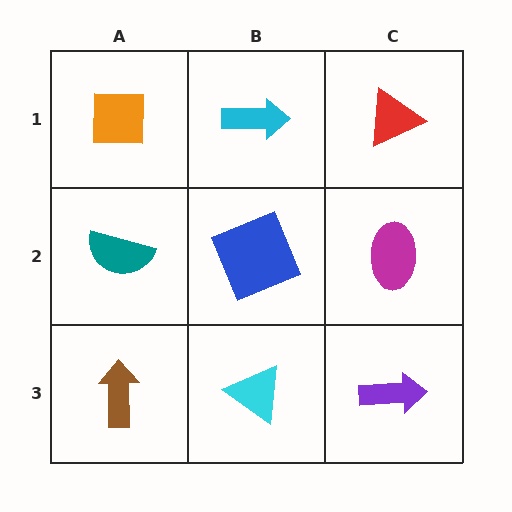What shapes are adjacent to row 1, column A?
A teal semicircle (row 2, column A), a cyan arrow (row 1, column B).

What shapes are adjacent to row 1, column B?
A blue square (row 2, column B), an orange square (row 1, column A), a red triangle (row 1, column C).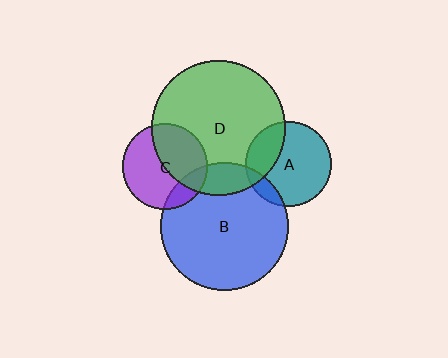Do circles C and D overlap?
Yes.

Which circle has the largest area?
Circle D (green).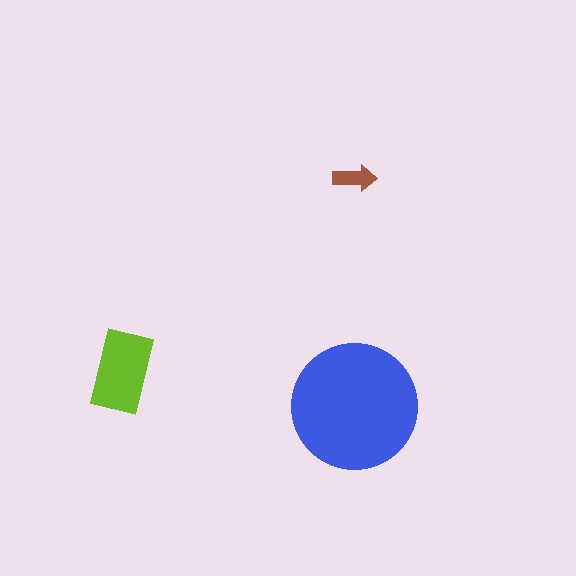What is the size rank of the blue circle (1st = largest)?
1st.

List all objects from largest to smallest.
The blue circle, the lime rectangle, the brown arrow.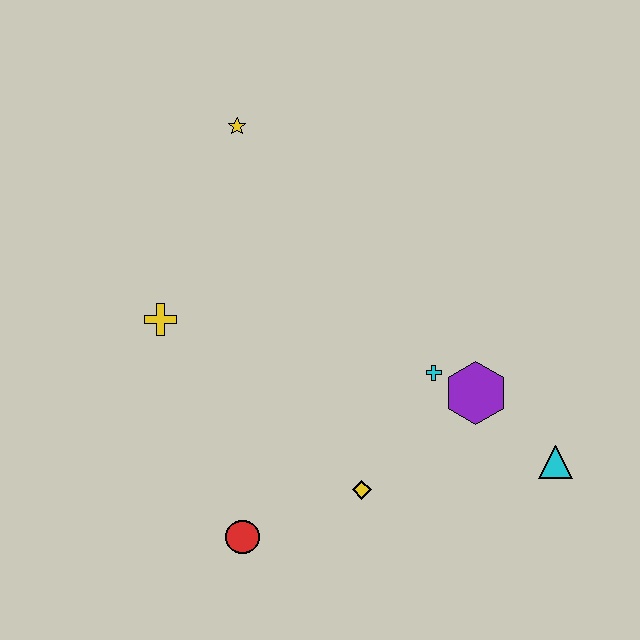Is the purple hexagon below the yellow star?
Yes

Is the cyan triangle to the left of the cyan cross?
No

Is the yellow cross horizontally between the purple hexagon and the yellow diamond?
No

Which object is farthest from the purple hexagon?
The yellow star is farthest from the purple hexagon.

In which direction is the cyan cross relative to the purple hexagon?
The cyan cross is to the left of the purple hexagon.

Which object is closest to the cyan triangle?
The purple hexagon is closest to the cyan triangle.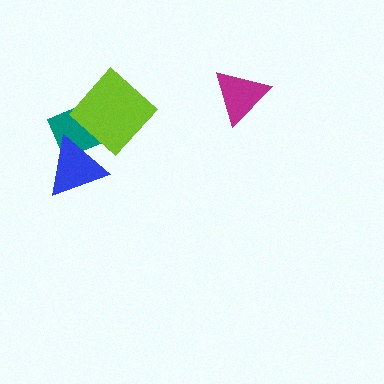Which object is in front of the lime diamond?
The blue triangle is in front of the lime diamond.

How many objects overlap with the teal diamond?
2 objects overlap with the teal diamond.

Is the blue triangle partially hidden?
No, no other shape covers it.